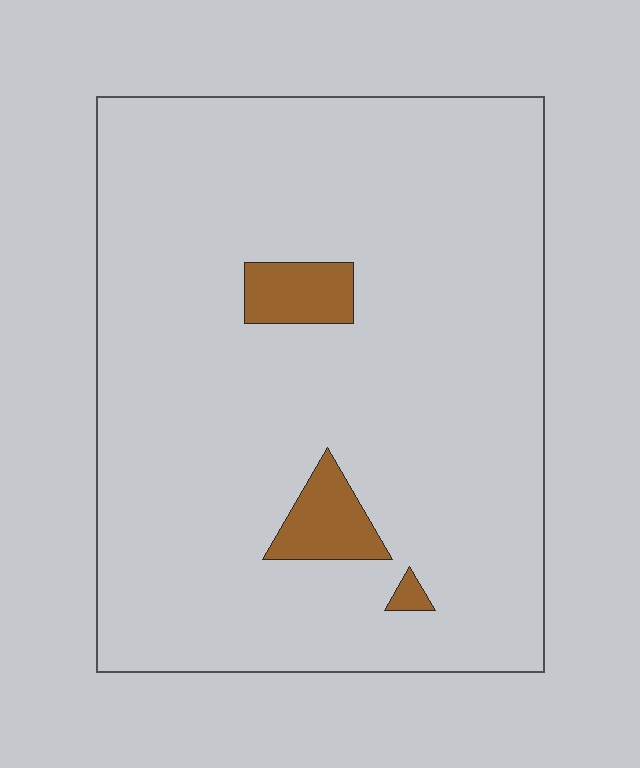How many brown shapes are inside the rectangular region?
3.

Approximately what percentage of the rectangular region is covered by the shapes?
Approximately 5%.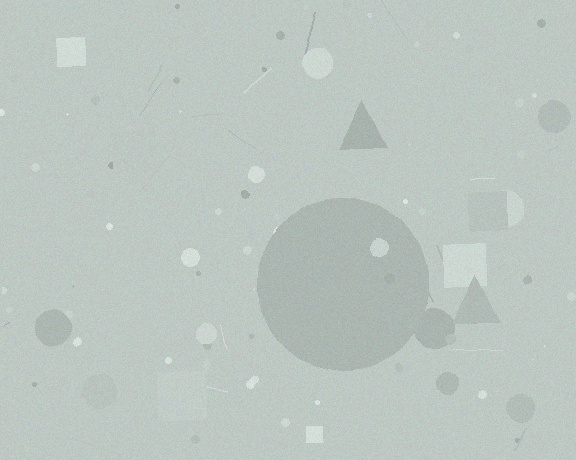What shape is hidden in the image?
A circle is hidden in the image.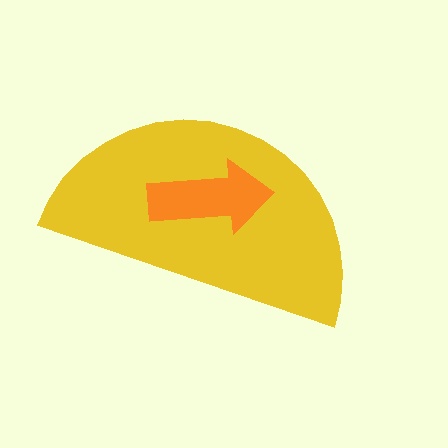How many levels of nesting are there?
2.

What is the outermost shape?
The yellow semicircle.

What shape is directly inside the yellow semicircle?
The orange arrow.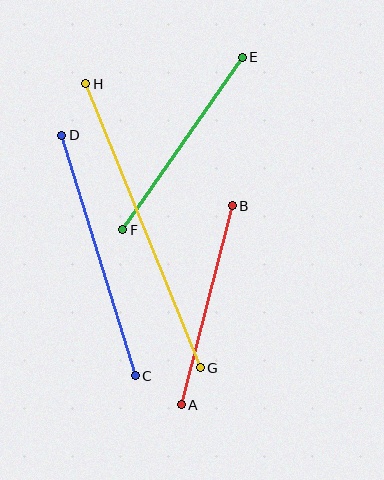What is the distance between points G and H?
The distance is approximately 306 pixels.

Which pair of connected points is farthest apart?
Points G and H are farthest apart.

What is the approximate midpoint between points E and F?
The midpoint is at approximately (183, 143) pixels.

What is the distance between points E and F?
The distance is approximately 210 pixels.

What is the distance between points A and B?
The distance is approximately 206 pixels.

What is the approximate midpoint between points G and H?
The midpoint is at approximately (143, 226) pixels.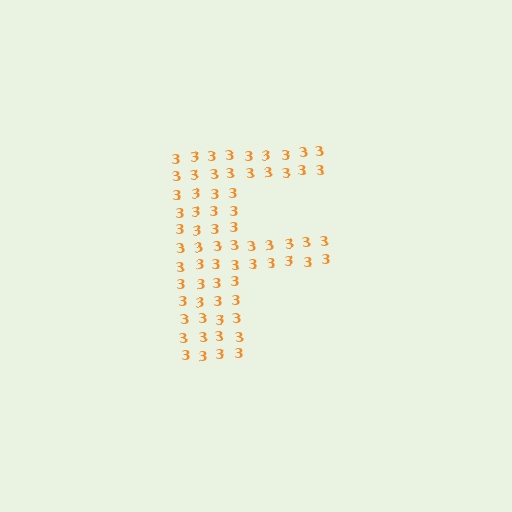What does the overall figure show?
The overall figure shows the letter F.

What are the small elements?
The small elements are digit 3's.